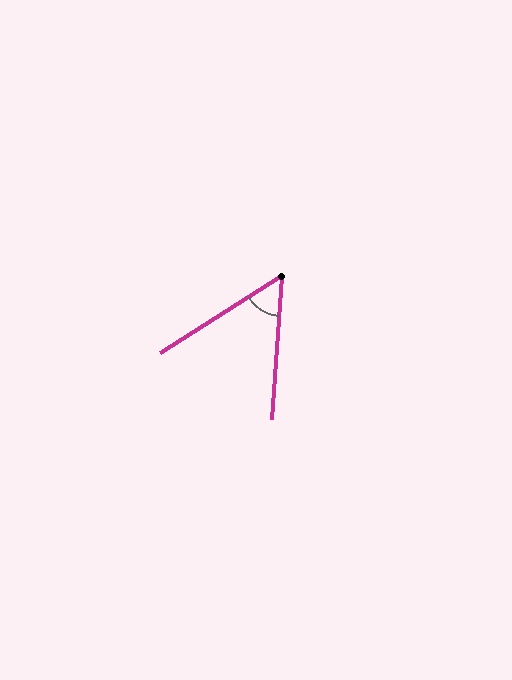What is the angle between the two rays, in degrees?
Approximately 54 degrees.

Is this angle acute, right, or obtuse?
It is acute.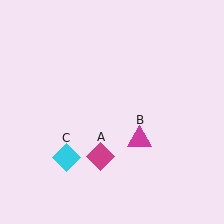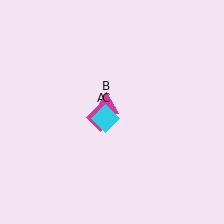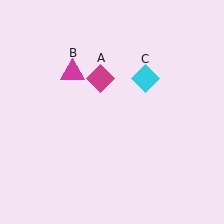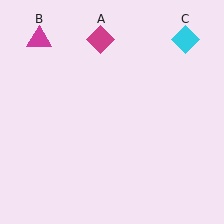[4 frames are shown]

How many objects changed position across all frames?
3 objects changed position: magenta diamond (object A), magenta triangle (object B), cyan diamond (object C).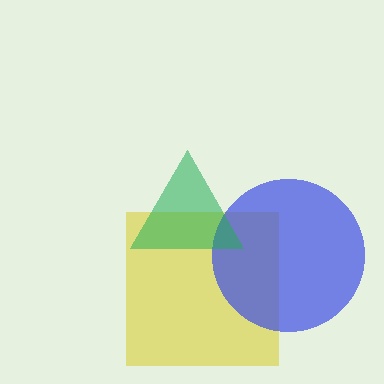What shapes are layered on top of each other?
The layered shapes are: a yellow square, a blue circle, a green triangle.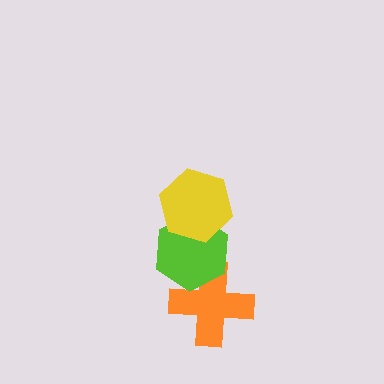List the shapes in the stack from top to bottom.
From top to bottom: the yellow hexagon, the lime hexagon, the orange cross.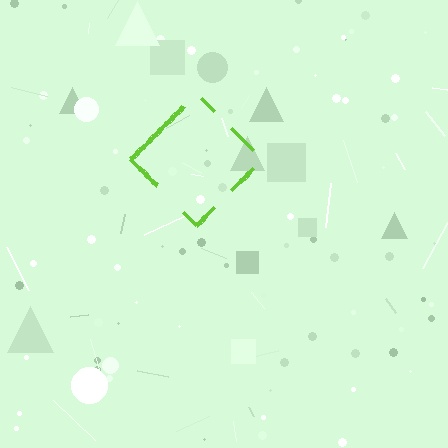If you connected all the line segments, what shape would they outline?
They would outline a diamond.